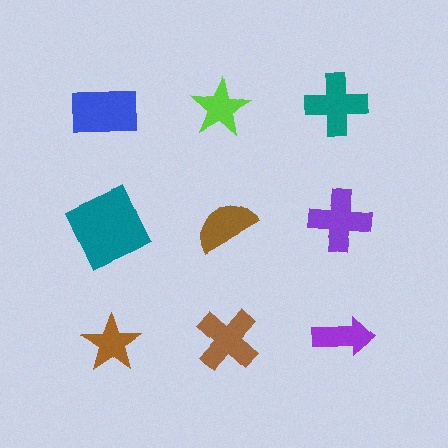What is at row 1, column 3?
A teal cross.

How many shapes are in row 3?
3 shapes.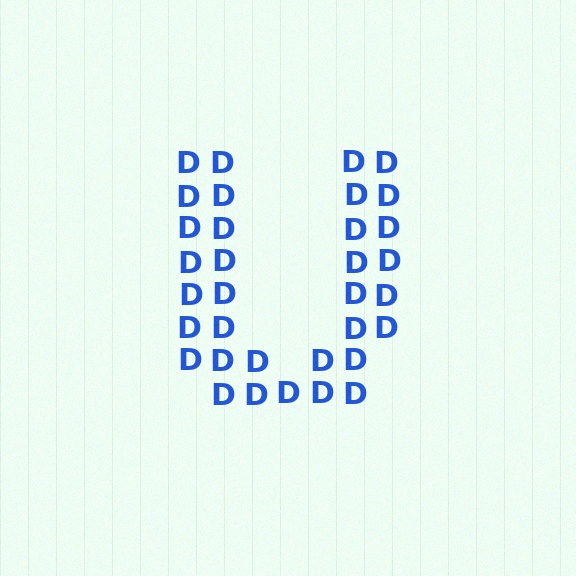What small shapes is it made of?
It is made of small letter D's.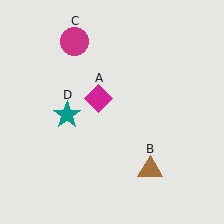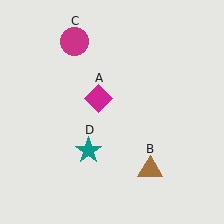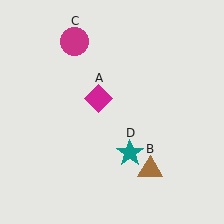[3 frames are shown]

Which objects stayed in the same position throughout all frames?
Magenta diamond (object A) and brown triangle (object B) and magenta circle (object C) remained stationary.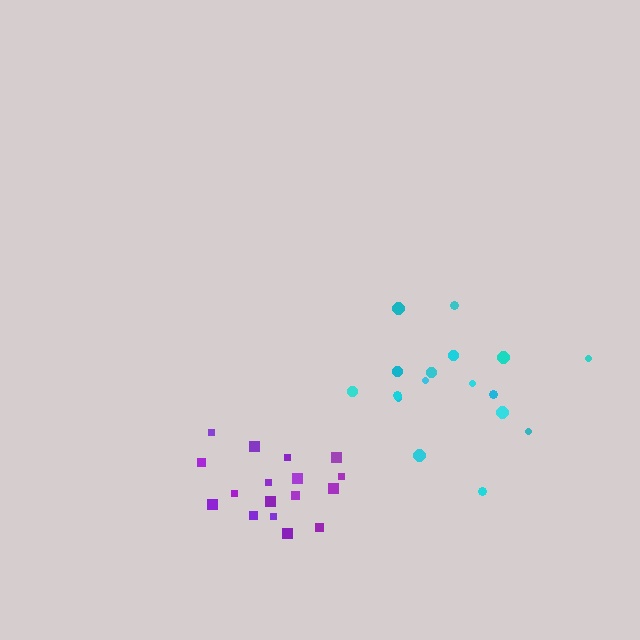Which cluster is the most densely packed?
Purple.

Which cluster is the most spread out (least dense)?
Cyan.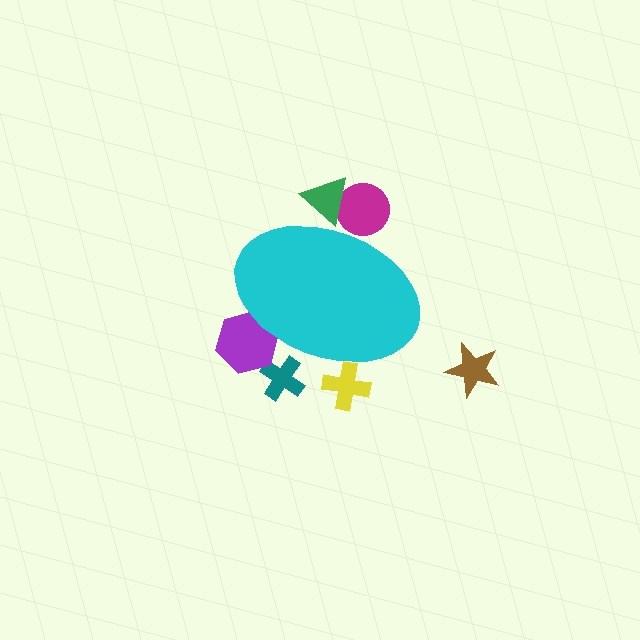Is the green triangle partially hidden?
Yes, the green triangle is partially hidden behind the cyan ellipse.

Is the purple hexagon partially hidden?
Yes, the purple hexagon is partially hidden behind the cyan ellipse.